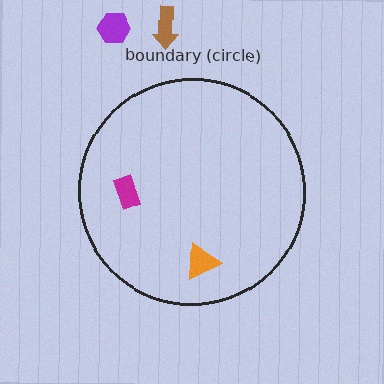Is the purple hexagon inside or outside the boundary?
Outside.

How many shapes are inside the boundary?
2 inside, 2 outside.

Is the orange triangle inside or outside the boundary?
Inside.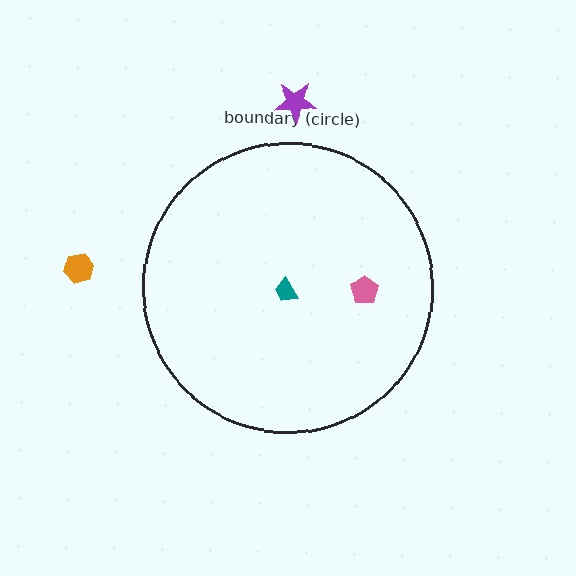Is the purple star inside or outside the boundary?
Outside.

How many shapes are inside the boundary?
2 inside, 2 outside.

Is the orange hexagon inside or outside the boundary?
Outside.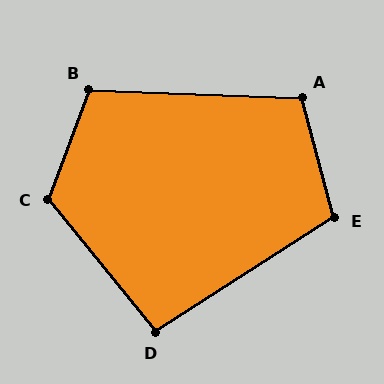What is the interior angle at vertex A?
Approximately 107 degrees (obtuse).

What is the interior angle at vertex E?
Approximately 107 degrees (obtuse).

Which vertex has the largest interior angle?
C, at approximately 120 degrees.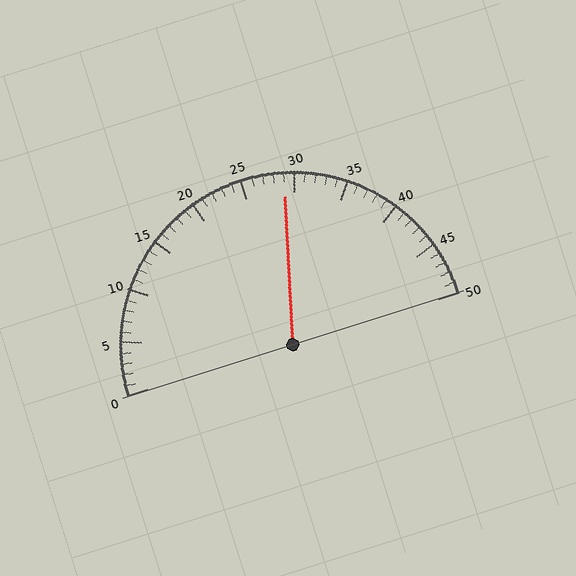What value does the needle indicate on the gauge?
The needle indicates approximately 29.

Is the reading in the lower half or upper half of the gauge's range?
The reading is in the upper half of the range (0 to 50).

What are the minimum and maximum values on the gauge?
The gauge ranges from 0 to 50.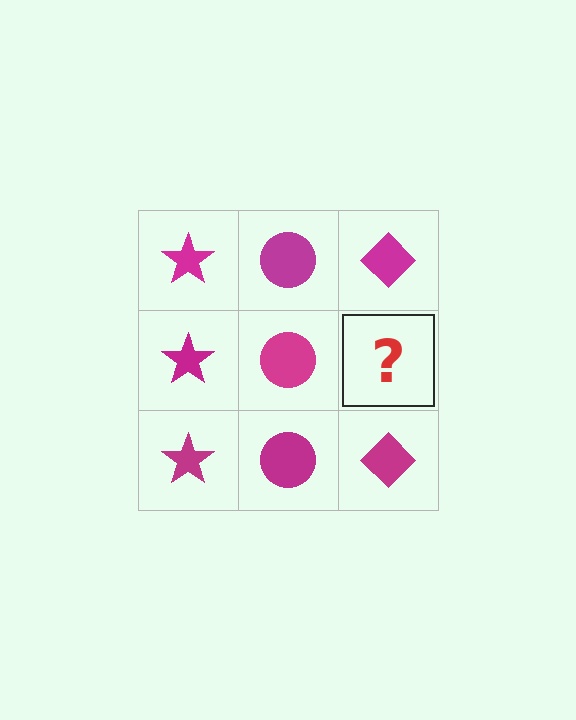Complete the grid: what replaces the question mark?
The question mark should be replaced with a magenta diamond.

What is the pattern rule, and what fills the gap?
The rule is that each column has a consistent shape. The gap should be filled with a magenta diamond.